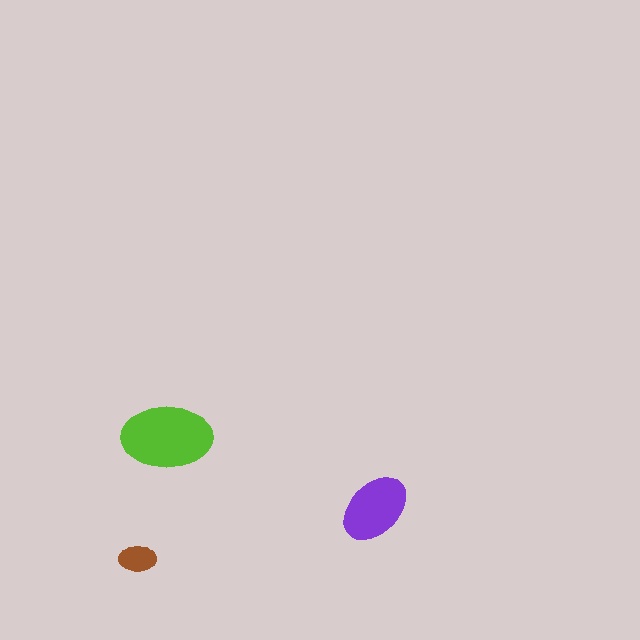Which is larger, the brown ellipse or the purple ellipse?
The purple one.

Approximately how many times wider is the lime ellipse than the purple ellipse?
About 1.5 times wider.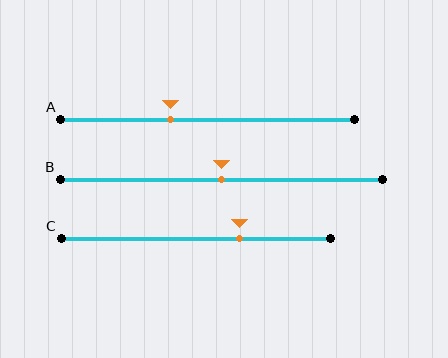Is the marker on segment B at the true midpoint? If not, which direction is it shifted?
Yes, the marker on segment B is at the true midpoint.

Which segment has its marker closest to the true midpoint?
Segment B has its marker closest to the true midpoint.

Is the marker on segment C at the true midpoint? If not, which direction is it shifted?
No, the marker on segment C is shifted to the right by about 16% of the segment length.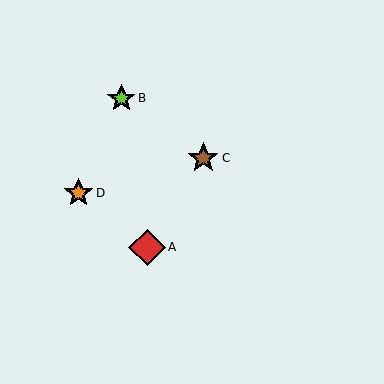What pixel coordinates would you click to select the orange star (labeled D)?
Click at (78, 193) to select the orange star D.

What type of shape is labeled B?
Shape B is a lime star.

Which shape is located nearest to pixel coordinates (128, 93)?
The lime star (labeled B) at (121, 98) is nearest to that location.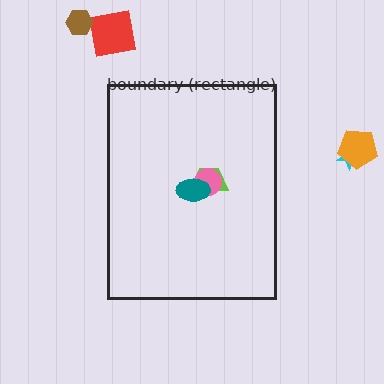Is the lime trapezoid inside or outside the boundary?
Inside.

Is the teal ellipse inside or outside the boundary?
Inside.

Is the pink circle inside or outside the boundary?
Inside.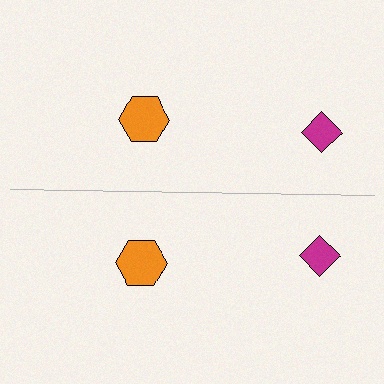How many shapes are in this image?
There are 4 shapes in this image.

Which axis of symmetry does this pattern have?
The pattern has a horizontal axis of symmetry running through the center of the image.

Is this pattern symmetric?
Yes, this pattern has bilateral (reflection) symmetry.